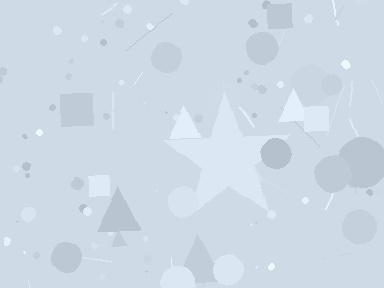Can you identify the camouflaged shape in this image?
The camouflaged shape is a star.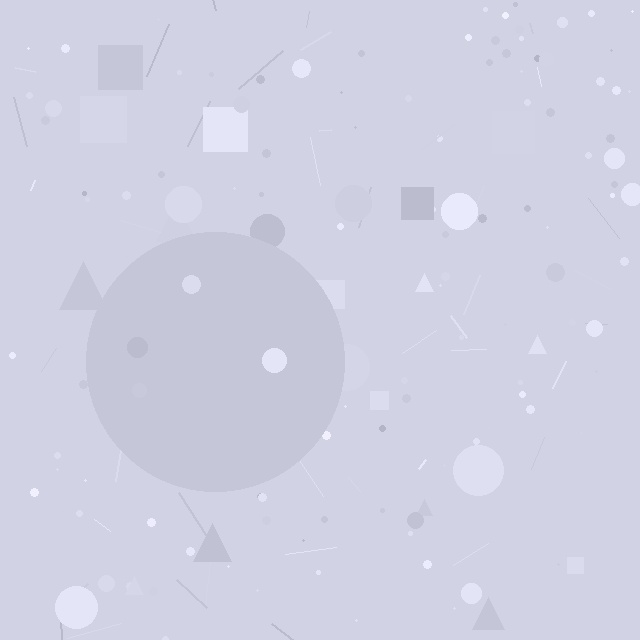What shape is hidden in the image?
A circle is hidden in the image.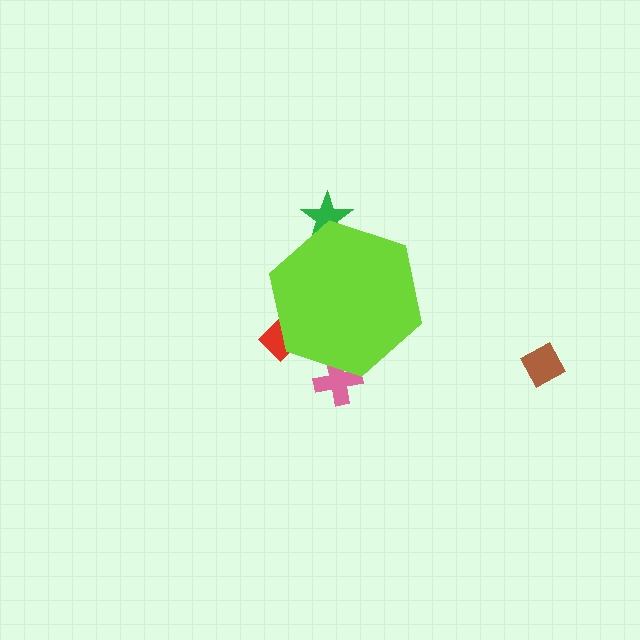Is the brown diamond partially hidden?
No, the brown diamond is fully visible.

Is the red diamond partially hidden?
Yes, the red diamond is partially hidden behind the lime hexagon.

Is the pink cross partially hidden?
Yes, the pink cross is partially hidden behind the lime hexagon.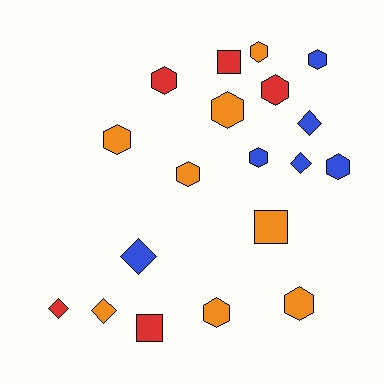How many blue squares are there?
There are no blue squares.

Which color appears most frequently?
Orange, with 8 objects.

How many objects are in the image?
There are 19 objects.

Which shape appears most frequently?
Hexagon, with 11 objects.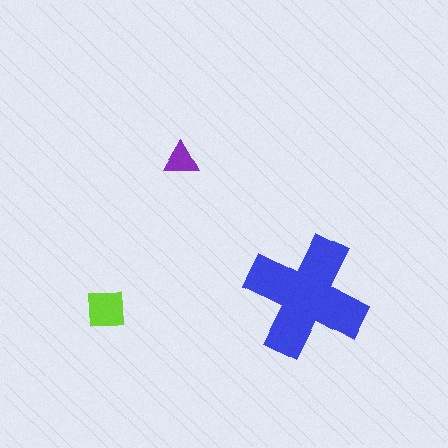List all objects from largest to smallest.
The blue cross, the lime square, the purple triangle.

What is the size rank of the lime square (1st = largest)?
2nd.